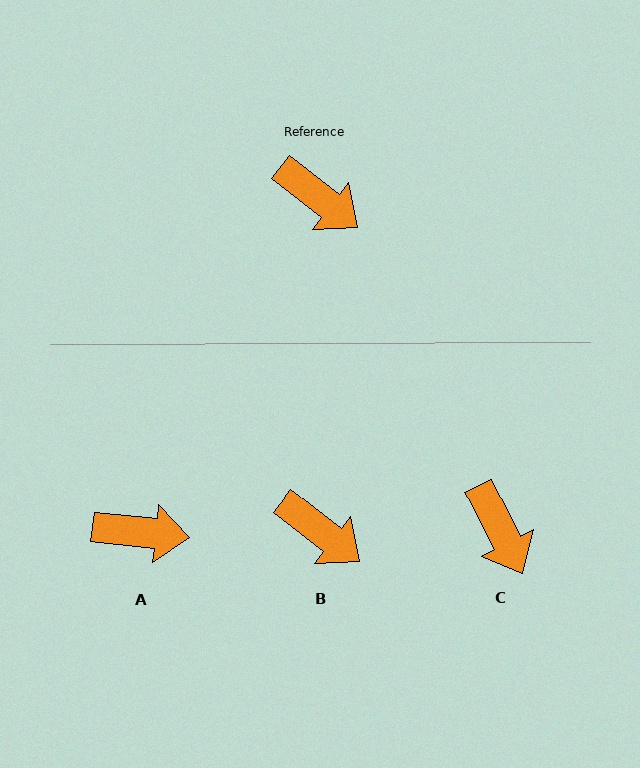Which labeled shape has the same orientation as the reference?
B.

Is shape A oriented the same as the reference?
No, it is off by about 32 degrees.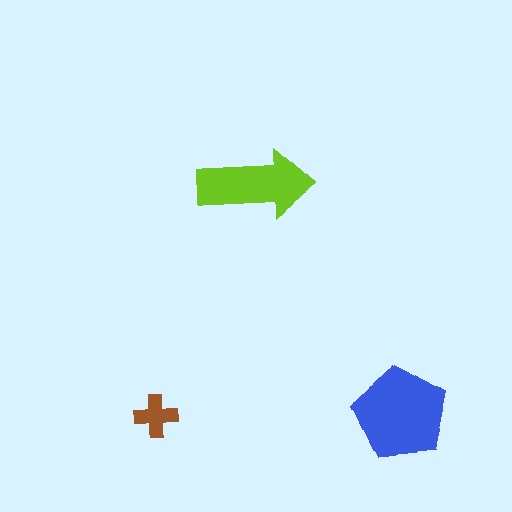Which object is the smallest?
The brown cross.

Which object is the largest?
The blue pentagon.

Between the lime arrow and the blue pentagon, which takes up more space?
The blue pentagon.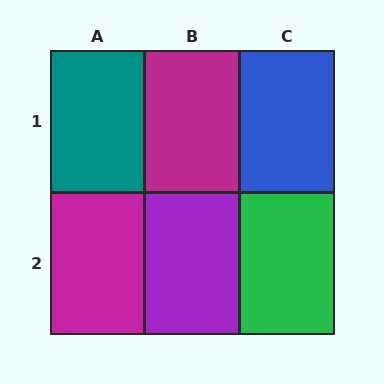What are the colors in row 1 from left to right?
Teal, magenta, blue.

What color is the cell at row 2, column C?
Green.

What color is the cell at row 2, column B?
Purple.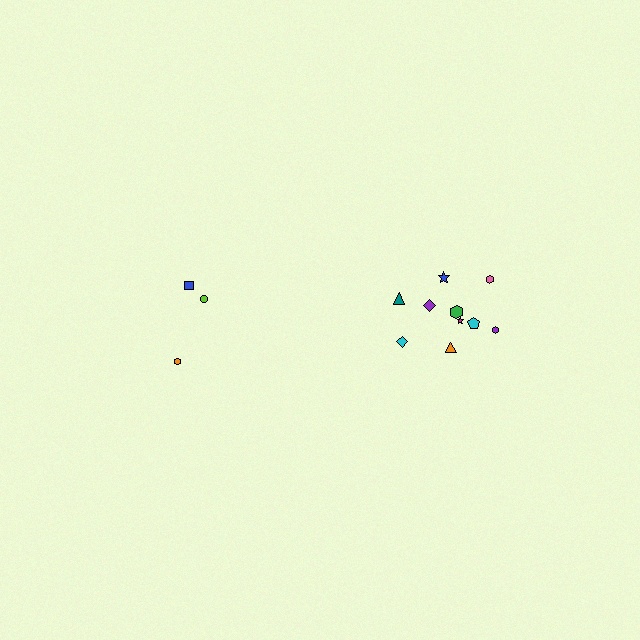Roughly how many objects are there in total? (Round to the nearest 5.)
Roughly 15 objects in total.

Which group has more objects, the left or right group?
The right group.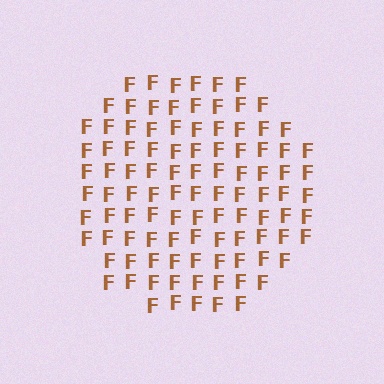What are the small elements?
The small elements are letter F's.